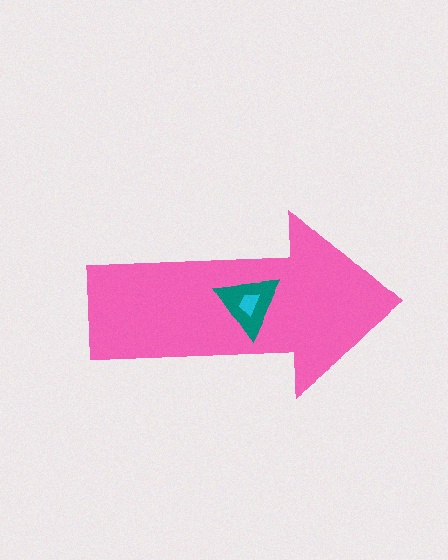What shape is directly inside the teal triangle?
The cyan trapezoid.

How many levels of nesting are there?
3.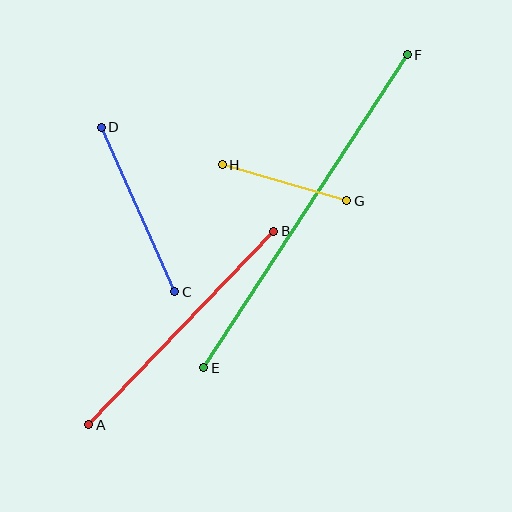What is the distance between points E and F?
The distance is approximately 373 pixels.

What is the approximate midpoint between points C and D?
The midpoint is at approximately (138, 209) pixels.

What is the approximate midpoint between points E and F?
The midpoint is at approximately (305, 211) pixels.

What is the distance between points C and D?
The distance is approximately 180 pixels.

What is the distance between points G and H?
The distance is approximately 130 pixels.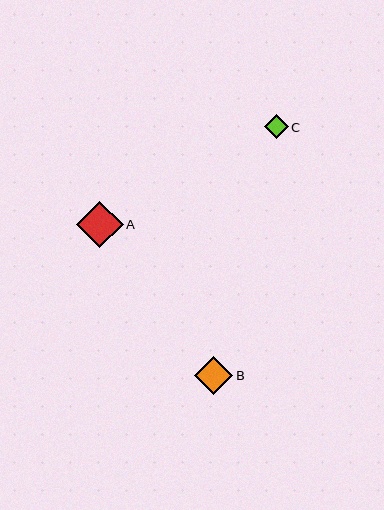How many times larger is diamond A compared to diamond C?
Diamond A is approximately 1.9 times the size of diamond C.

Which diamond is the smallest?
Diamond C is the smallest with a size of approximately 24 pixels.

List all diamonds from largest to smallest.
From largest to smallest: A, B, C.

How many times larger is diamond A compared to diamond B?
Diamond A is approximately 1.2 times the size of diamond B.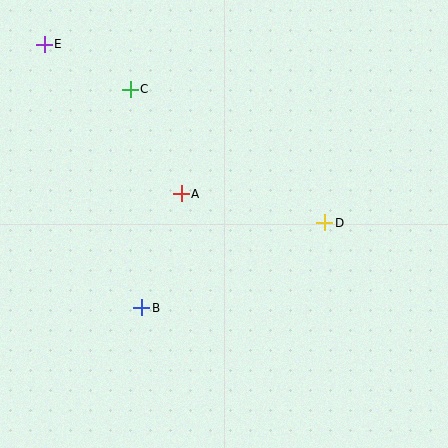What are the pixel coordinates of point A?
Point A is at (181, 194).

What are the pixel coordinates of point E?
Point E is at (44, 44).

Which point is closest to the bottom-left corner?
Point B is closest to the bottom-left corner.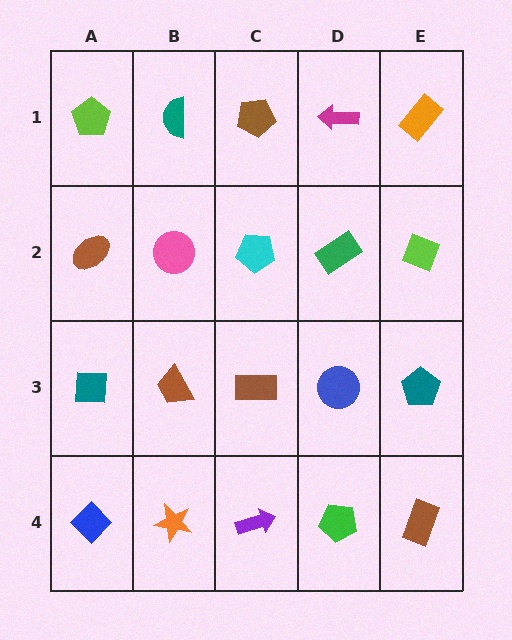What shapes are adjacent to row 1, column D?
A green rectangle (row 2, column D), a brown pentagon (row 1, column C), an orange rectangle (row 1, column E).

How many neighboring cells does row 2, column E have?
3.